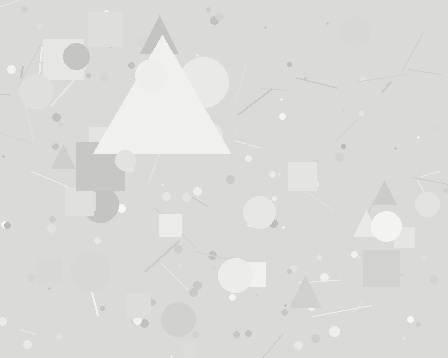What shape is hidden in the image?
A triangle is hidden in the image.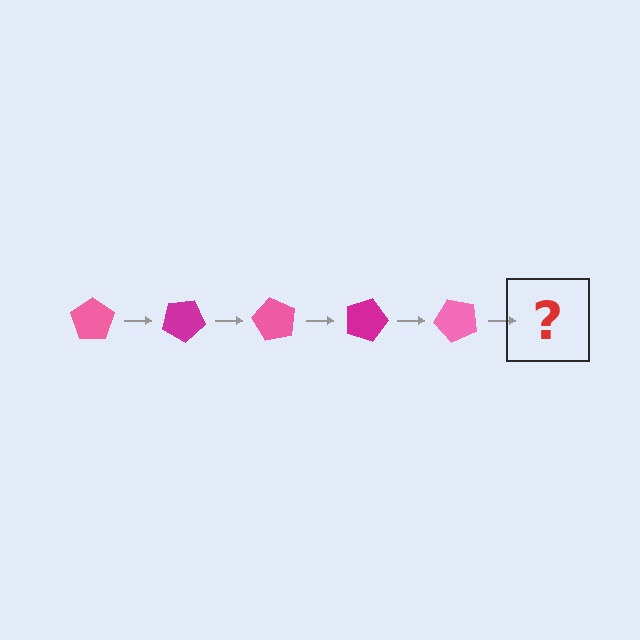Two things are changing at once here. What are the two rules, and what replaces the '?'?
The two rules are that it rotates 30 degrees each step and the color cycles through pink and magenta. The '?' should be a magenta pentagon, rotated 150 degrees from the start.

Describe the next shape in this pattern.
It should be a magenta pentagon, rotated 150 degrees from the start.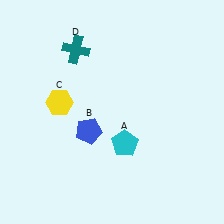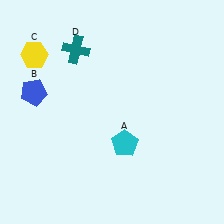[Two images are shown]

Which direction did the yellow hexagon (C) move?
The yellow hexagon (C) moved up.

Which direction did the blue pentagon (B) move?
The blue pentagon (B) moved left.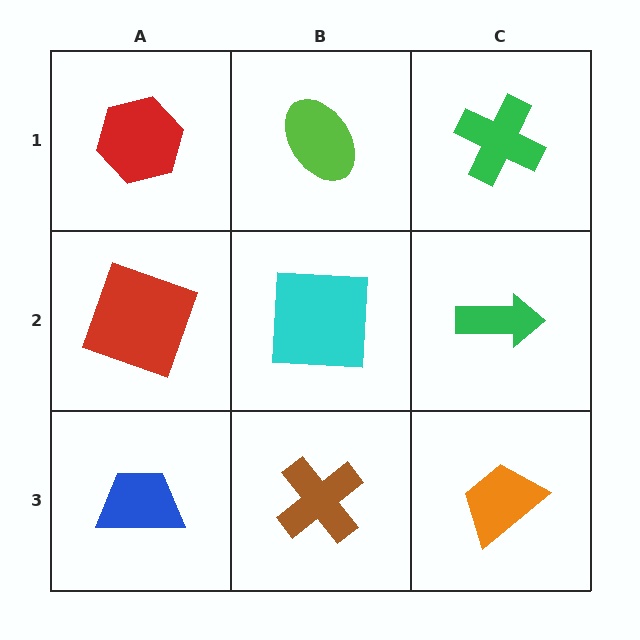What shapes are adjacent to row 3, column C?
A green arrow (row 2, column C), a brown cross (row 3, column B).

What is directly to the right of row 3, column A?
A brown cross.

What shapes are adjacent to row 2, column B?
A lime ellipse (row 1, column B), a brown cross (row 3, column B), a red square (row 2, column A), a green arrow (row 2, column C).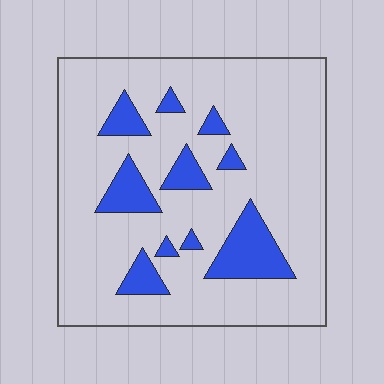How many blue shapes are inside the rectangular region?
10.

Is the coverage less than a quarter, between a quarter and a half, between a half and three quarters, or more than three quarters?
Less than a quarter.